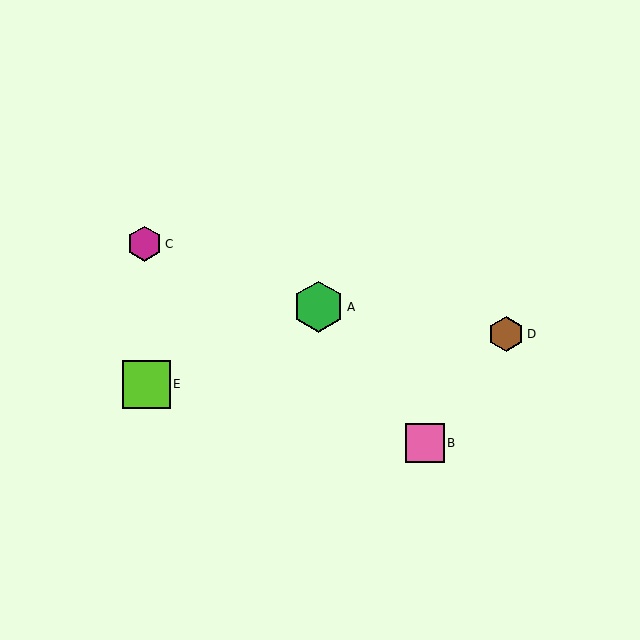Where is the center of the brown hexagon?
The center of the brown hexagon is at (506, 334).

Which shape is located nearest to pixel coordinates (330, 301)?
The green hexagon (labeled A) at (318, 307) is nearest to that location.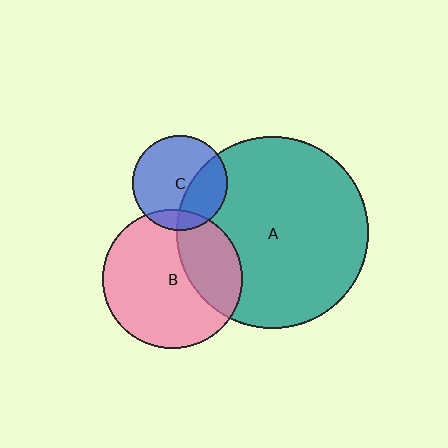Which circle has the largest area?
Circle A (teal).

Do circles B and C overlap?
Yes.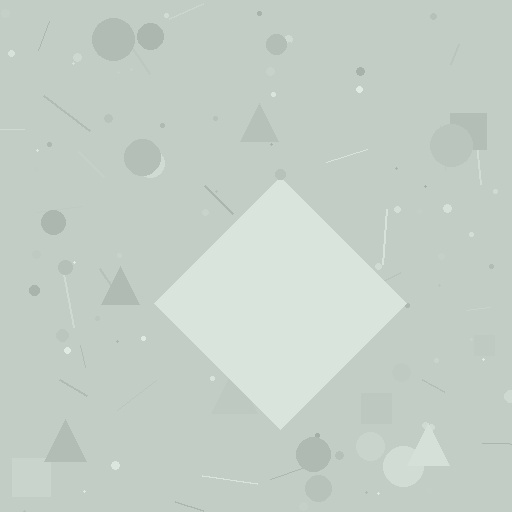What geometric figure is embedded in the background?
A diamond is embedded in the background.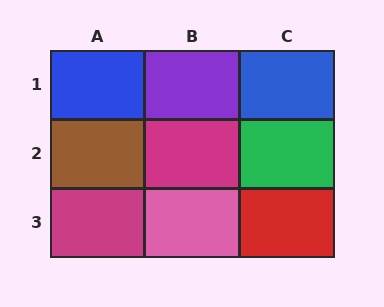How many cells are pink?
1 cell is pink.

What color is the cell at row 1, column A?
Blue.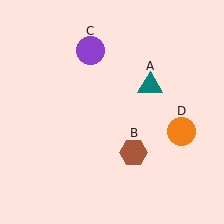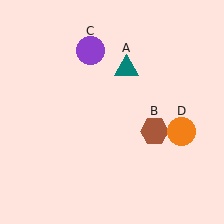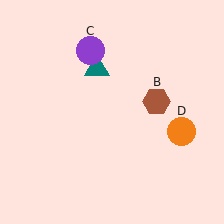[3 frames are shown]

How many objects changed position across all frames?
2 objects changed position: teal triangle (object A), brown hexagon (object B).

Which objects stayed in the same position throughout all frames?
Purple circle (object C) and orange circle (object D) remained stationary.